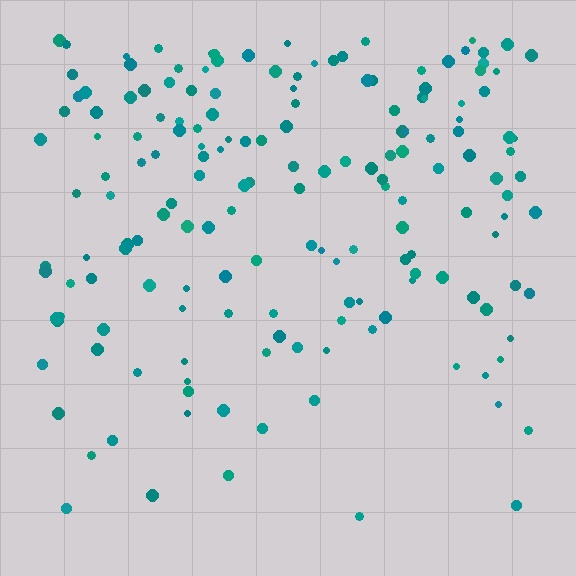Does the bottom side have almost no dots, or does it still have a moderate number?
Still a moderate number, just noticeably fewer than the top.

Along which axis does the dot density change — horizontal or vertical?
Vertical.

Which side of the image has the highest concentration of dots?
The top.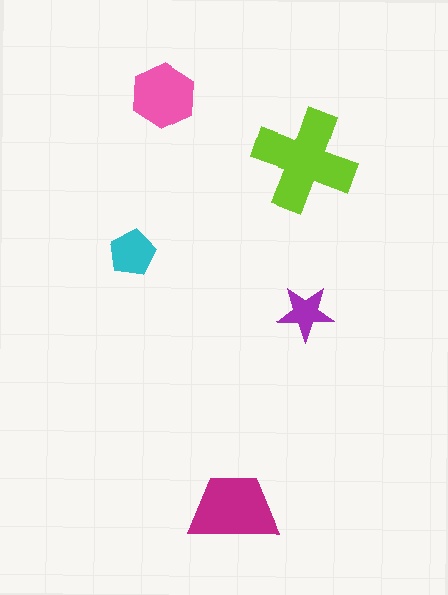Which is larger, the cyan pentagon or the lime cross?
The lime cross.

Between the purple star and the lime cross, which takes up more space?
The lime cross.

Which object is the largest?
The lime cross.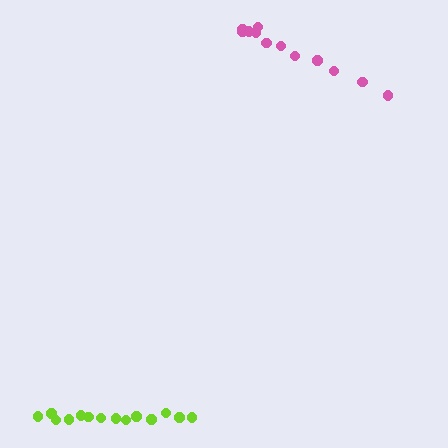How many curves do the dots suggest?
There are 2 distinct paths.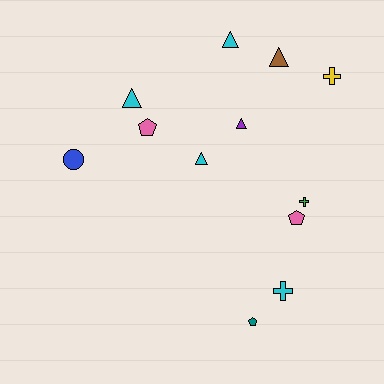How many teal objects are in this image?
There is 1 teal object.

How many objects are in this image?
There are 12 objects.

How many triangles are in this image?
There are 5 triangles.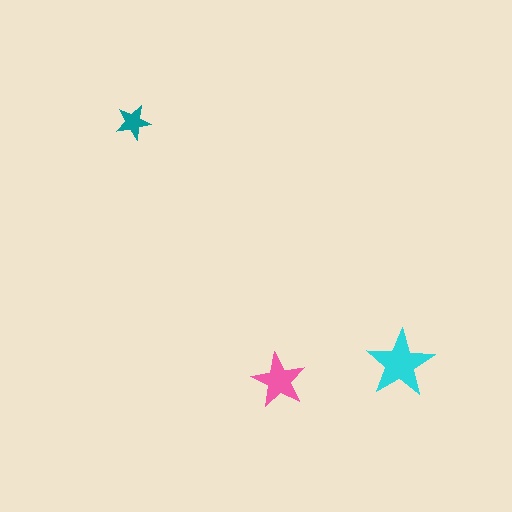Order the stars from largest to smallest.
the cyan one, the pink one, the teal one.